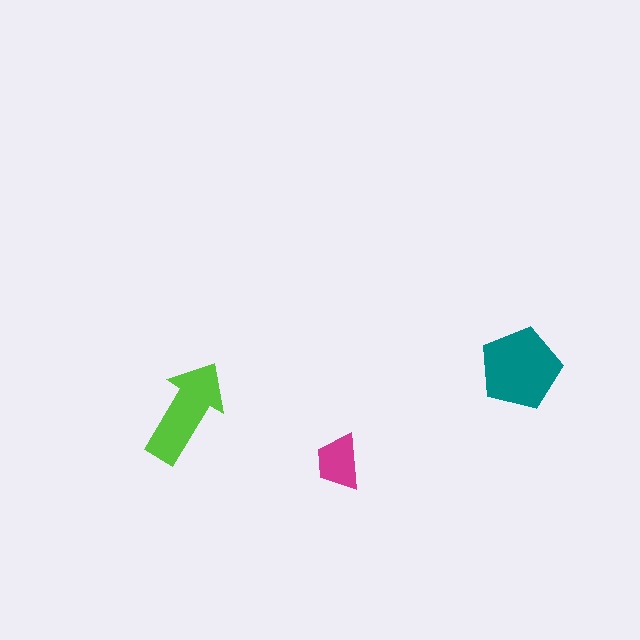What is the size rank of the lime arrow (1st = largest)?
2nd.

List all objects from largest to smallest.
The teal pentagon, the lime arrow, the magenta trapezoid.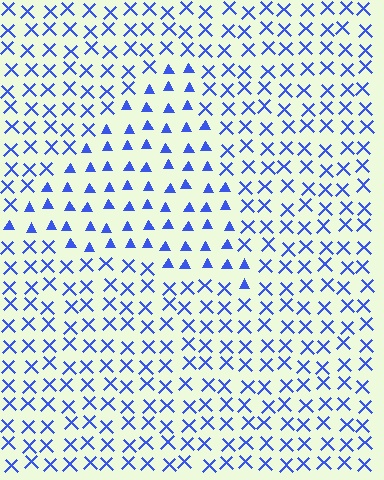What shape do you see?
I see a triangle.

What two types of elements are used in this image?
The image uses triangles inside the triangle region and X marks outside it.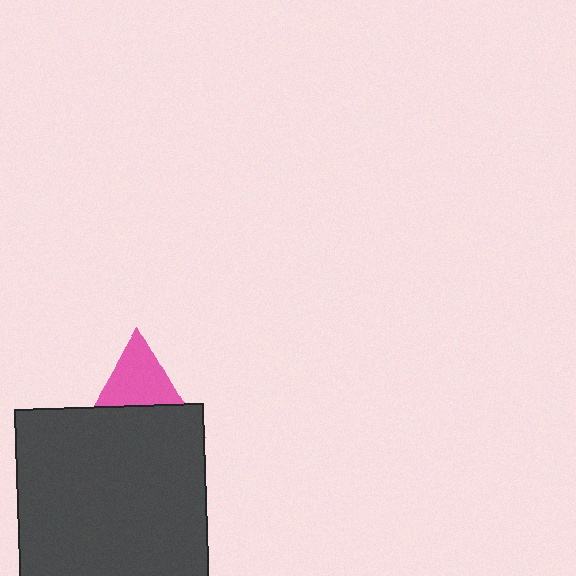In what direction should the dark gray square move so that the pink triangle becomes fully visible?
The dark gray square should move down. That is the shortest direction to clear the overlap and leave the pink triangle fully visible.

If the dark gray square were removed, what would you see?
You would see the complete pink triangle.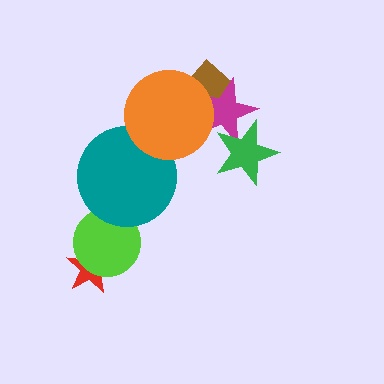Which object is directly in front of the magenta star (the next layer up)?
The green star is directly in front of the magenta star.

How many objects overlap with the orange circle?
3 objects overlap with the orange circle.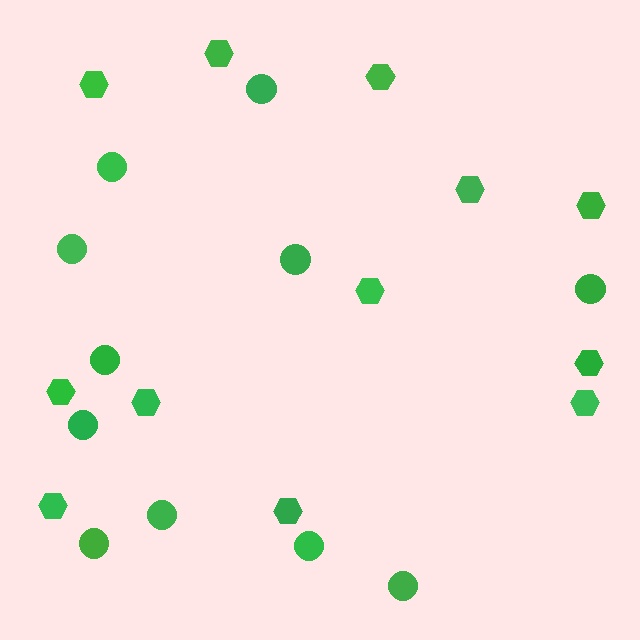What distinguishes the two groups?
There are 2 groups: one group of circles (11) and one group of hexagons (12).